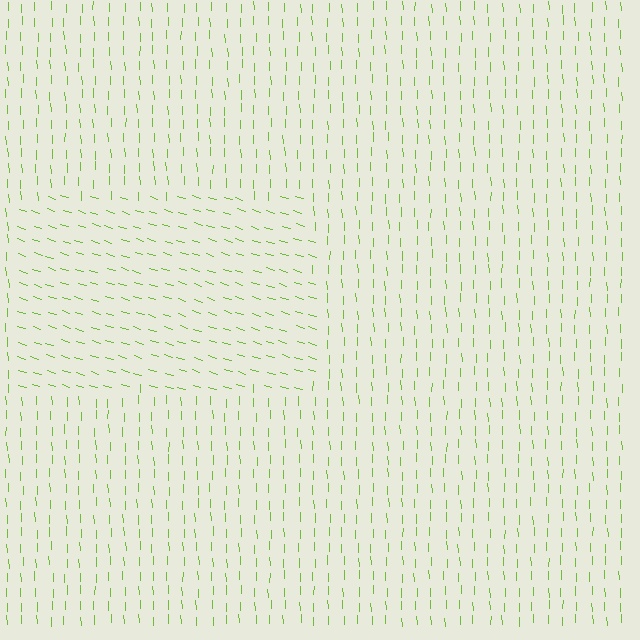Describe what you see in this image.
The image is filled with small lime line segments. A rectangle region in the image has lines oriented differently from the surrounding lines, creating a visible texture boundary.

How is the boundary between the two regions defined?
The boundary is defined purely by a change in line orientation (approximately 71 degrees difference). All lines are the same color and thickness.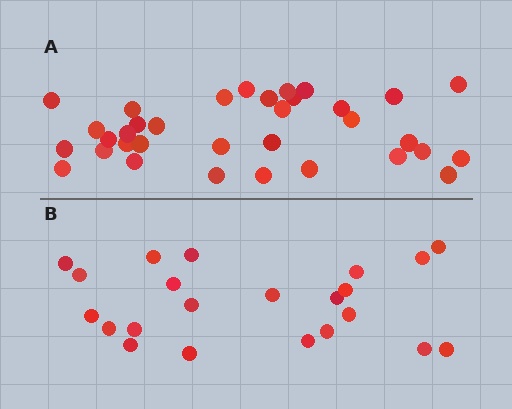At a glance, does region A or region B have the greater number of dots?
Region A (the top region) has more dots.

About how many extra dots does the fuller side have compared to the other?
Region A has roughly 12 or so more dots than region B.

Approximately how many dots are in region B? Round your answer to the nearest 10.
About 20 dots. (The exact count is 22, which rounds to 20.)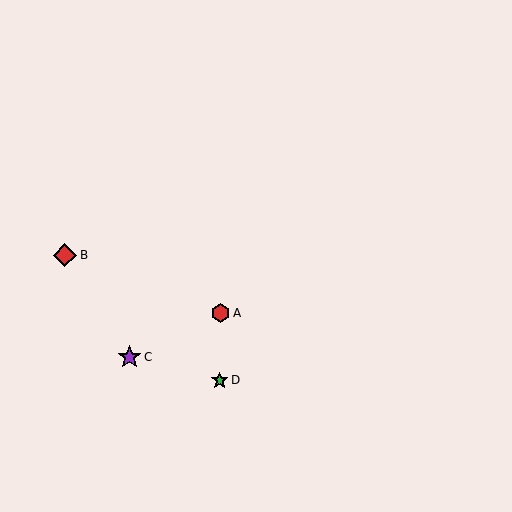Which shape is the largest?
The red diamond (labeled B) is the largest.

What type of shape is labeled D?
Shape D is a green star.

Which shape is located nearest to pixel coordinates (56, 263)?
The red diamond (labeled B) at (65, 255) is nearest to that location.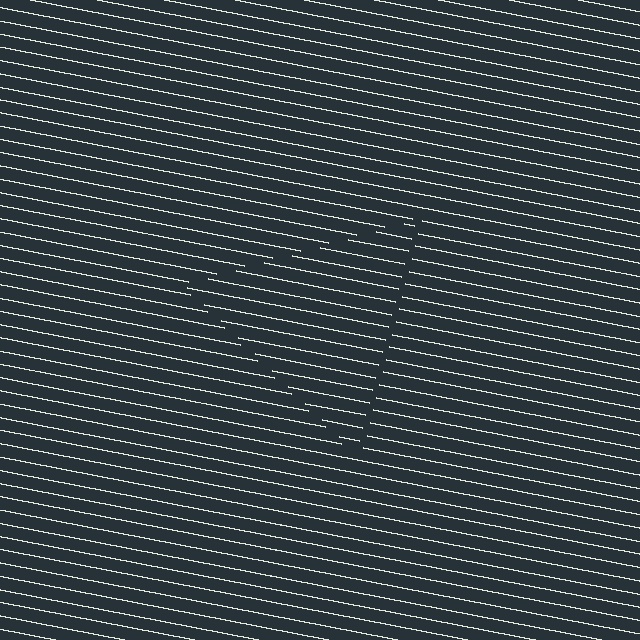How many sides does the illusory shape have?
3 sides — the line-ends trace a triangle.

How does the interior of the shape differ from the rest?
The interior of the shape contains the same grating, shifted by half a period — the contour is defined by the phase discontinuity where line-ends from the inner and outer gratings abut.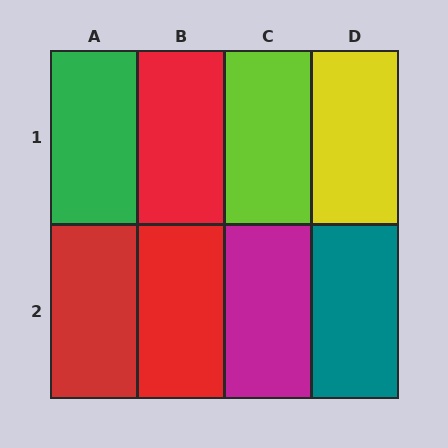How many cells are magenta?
1 cell is magenta.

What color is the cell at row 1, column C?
Lime.